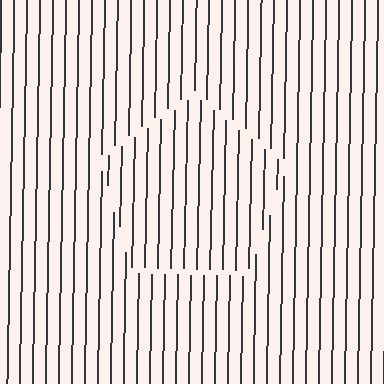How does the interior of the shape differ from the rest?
The interior of the shape contains the same grating, shifted by half a period — the contour is defined by the phase discontinuity where line-ends from the inner and outer gratings abut.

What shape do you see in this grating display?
An illusory pentagon. The interior of the shape contains the same grating, shifted by half a period — the contour is defined by the phase discontinuity where line-ends from the inner and outer gratings abut.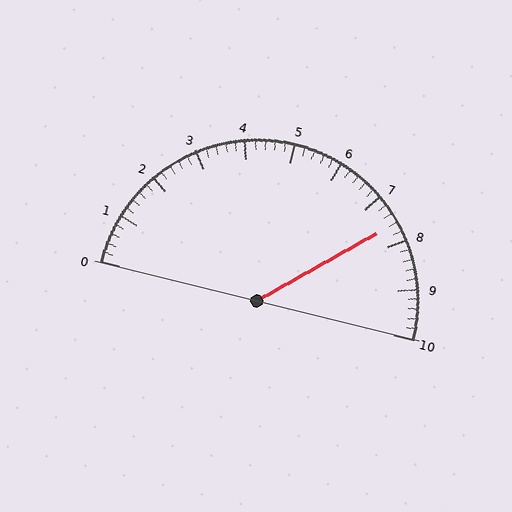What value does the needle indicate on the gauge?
The needle indicates approximately 7.6.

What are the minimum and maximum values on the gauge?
The gauge ranges from 0 to 10.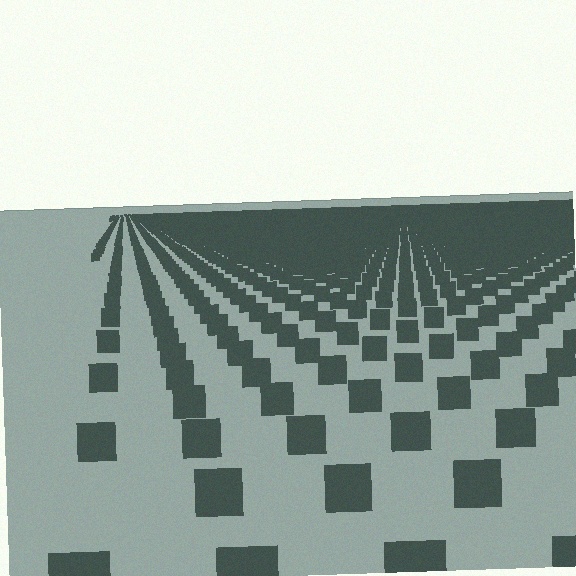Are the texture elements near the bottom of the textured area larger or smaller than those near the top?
Larger. Near the bottom, elements are closer to the viewer and appear at a bigger on-screen size.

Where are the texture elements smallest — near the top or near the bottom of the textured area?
Near the top.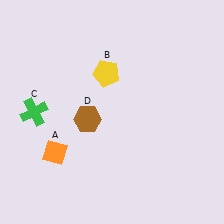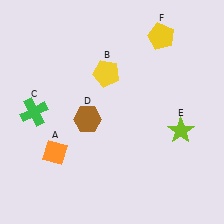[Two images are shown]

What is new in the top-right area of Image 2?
A yellow pentagon (F) was added in the top-right area of Image 2.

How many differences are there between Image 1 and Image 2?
There are 2 differences between the two images.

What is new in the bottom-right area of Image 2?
A lime star (E) was added in the bottom-right area of Image 2.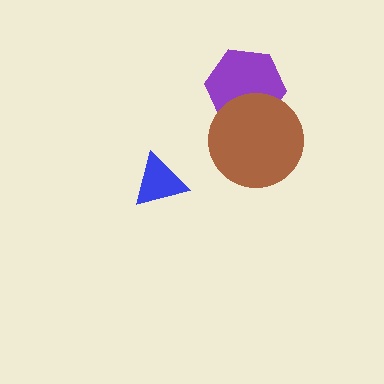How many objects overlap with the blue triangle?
0 objects overlap with the blue triangle.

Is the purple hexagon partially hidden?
Yes, it is partially covered by another shape.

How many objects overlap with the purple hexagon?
1 object overlaps with the purple hexagon.